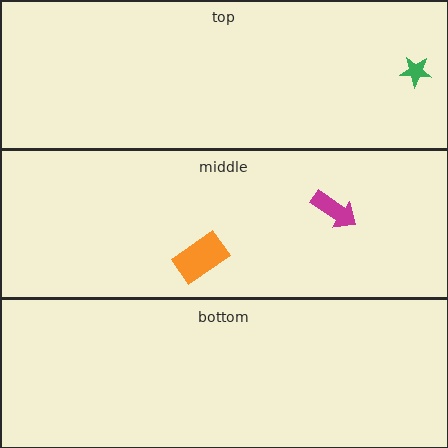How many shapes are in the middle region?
2.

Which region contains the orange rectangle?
The middle region.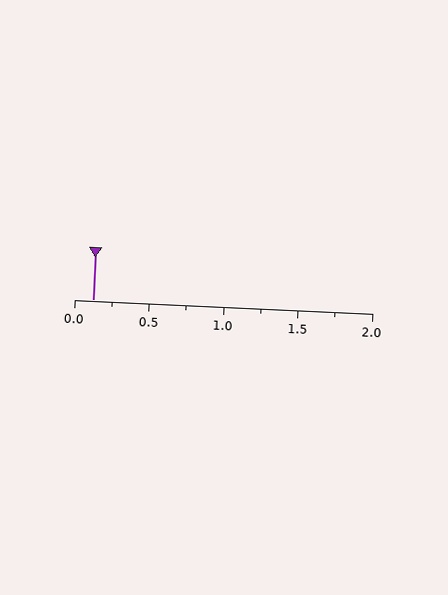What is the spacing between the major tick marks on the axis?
The major ticks are spaced 0.5 apart.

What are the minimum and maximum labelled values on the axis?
The axis runs from 0.0 to 2.0.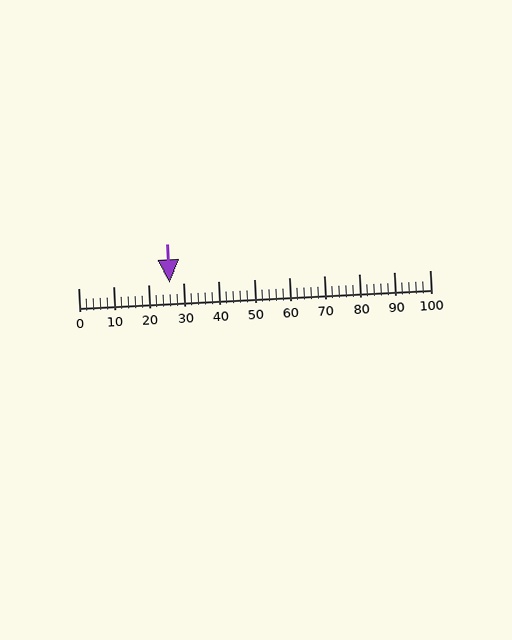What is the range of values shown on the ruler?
The ruler shows values from 0 to 100.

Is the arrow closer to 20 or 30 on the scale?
The arrow is closer to 30.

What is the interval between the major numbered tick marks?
The major tick marks are spaced 10 units apart.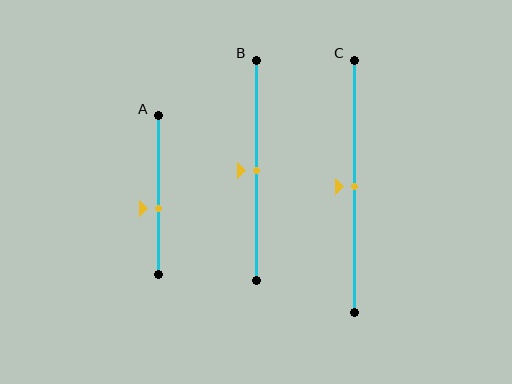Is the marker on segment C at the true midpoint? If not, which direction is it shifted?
Yes, the marker on segment C is at the true midpoint.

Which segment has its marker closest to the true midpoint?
Segment B has its marker closest to the true midpoint.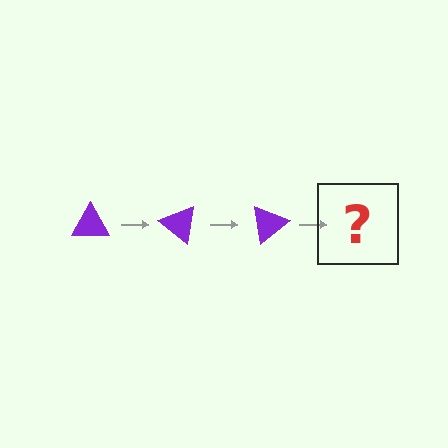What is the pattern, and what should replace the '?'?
The pattern is that the triangle rotates 40 degrees each step. The '?' should be a purple triangle rotated 120 degrees.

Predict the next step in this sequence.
The next step is a purple triangle rotated 120 degrees.